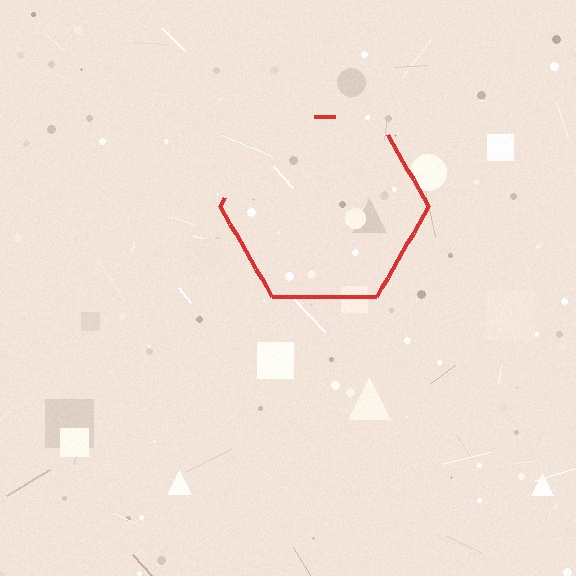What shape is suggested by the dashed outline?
The dashed outline suggests a hexagon.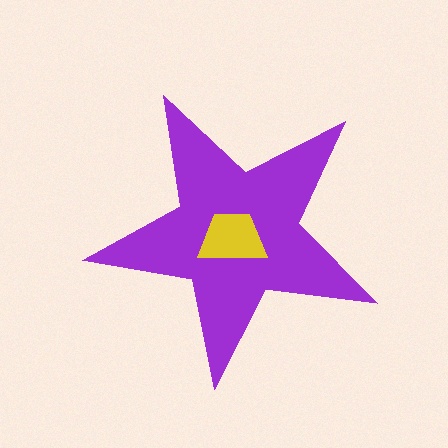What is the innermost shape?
The yellow trapezoid.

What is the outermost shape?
The purple star.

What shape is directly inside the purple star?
The yellow trapezoid.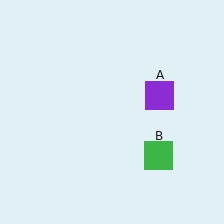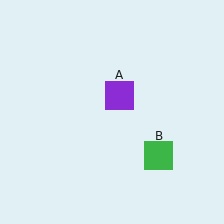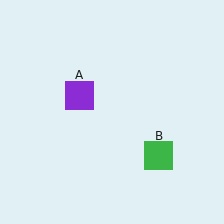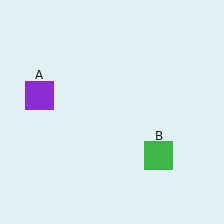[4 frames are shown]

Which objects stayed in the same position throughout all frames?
Green square (object B) remained stationary.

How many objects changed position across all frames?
1 object changed position: purple square (object A).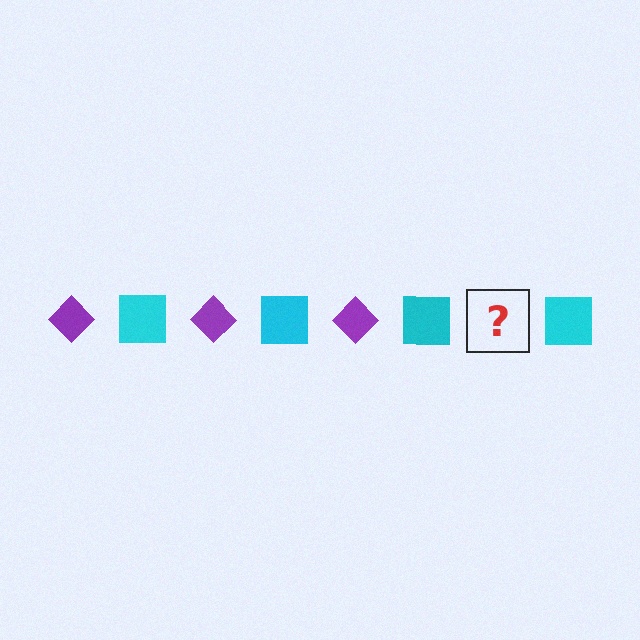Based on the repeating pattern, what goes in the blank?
The blank should be a purple diamond.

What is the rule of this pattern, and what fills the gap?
The rule is that the pattern alternates between purple diamond and cyan square. The gap should be filled with a purple diamond.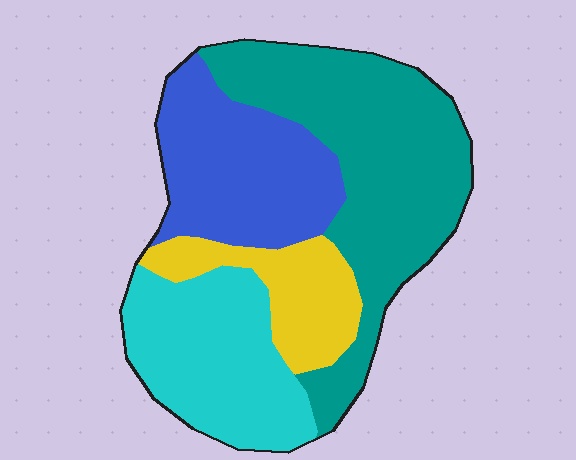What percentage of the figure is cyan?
Cyan covers about 25% of the figure.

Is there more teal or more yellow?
Teal.